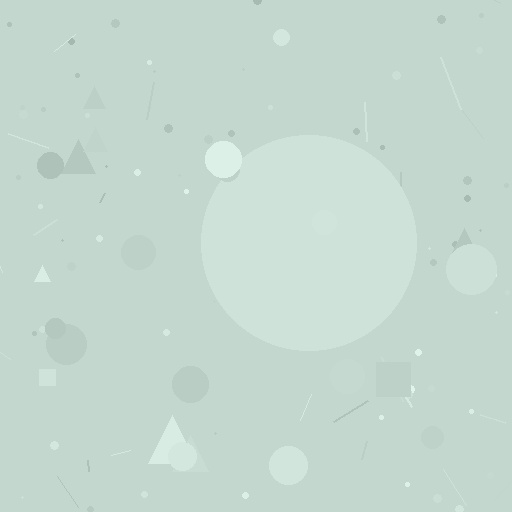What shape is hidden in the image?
A circle is hidden in the image.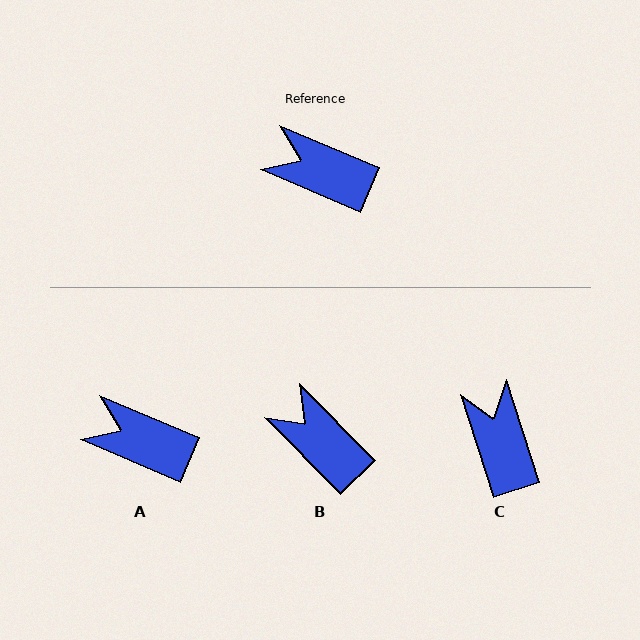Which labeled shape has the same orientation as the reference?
A.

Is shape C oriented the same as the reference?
No, it is off by about 49 degrees.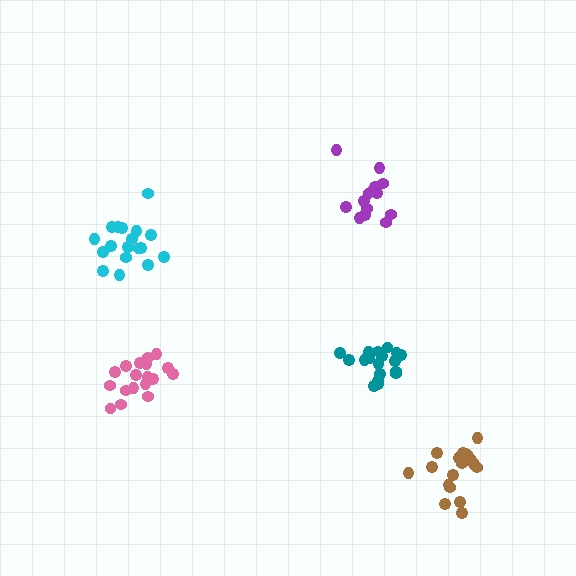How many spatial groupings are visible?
There are 5 spatial groupings.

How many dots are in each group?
Group 1: 18 dots, Group 2: 14 dots, Group 3: 18 dots, Group 4: 18 dots, Group 5: 18 dots (86 total).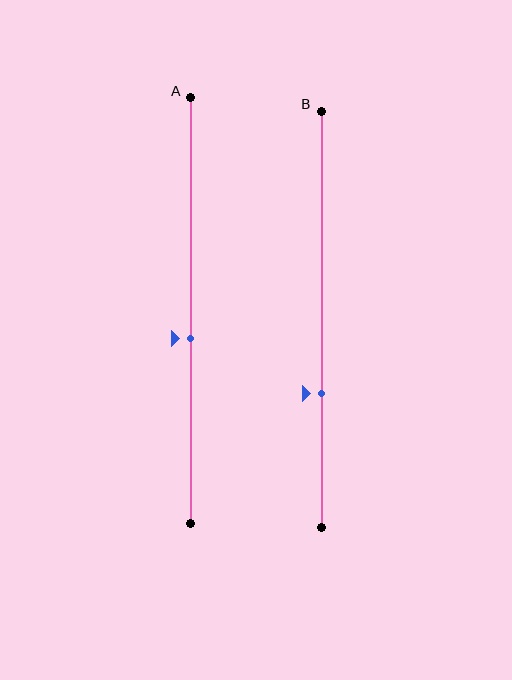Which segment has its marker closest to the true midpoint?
Segment A has its marker closest to the true midpoint.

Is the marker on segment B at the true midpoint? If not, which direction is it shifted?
No, the marker on segment B is shifted downward by about 18% of the segment length.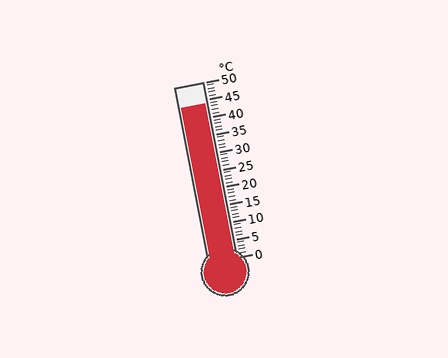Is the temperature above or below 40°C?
The temperature is above 40°C.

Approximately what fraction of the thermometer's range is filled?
The thermometer is filled to approximately 90% of its range.